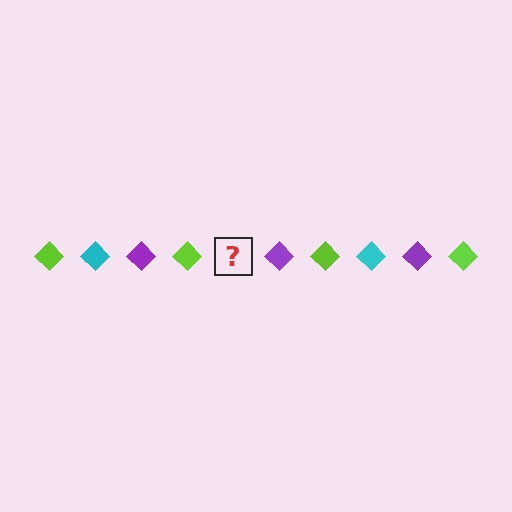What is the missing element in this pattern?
The missing element is a cyan diamond.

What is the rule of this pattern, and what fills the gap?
The rule is that the pattern cycles through lime, cyan, purple diamonds. The gap should be filled with a cyan diamond.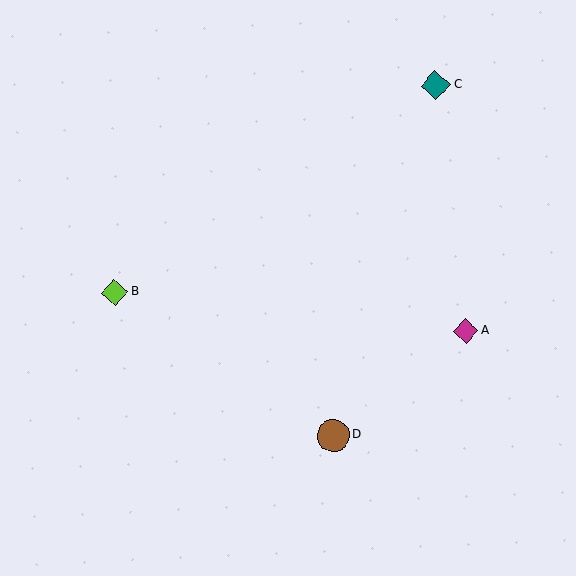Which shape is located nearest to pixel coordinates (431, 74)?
The teal diamond (labeled C) at (436, 85) is nearest to that location.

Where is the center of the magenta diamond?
The center of the magenta diamond is at (466, 331).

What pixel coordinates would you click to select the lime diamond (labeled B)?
Click at (114, 293) to select the lime diamond B.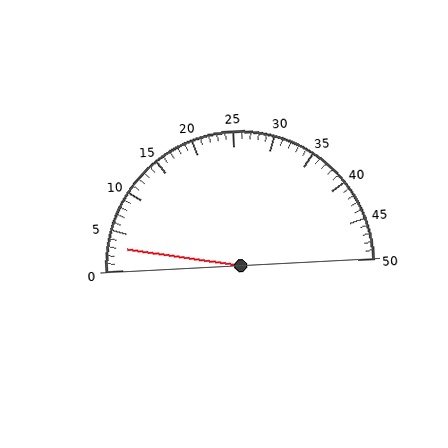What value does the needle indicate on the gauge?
The needle indicates approximately 3.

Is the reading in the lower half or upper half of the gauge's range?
The reading is in the lower half of the range (0 to 50).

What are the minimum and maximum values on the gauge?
The gauge ranges from 0 to 50.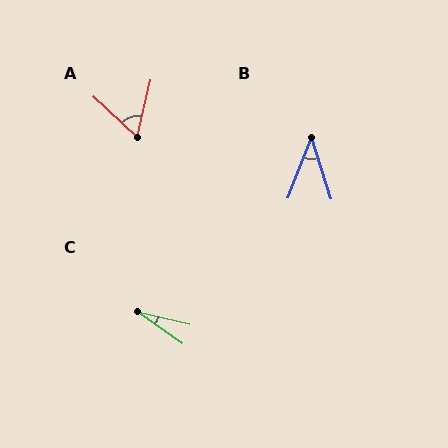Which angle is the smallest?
C, at approximately 22 degrees.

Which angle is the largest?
A, at approximately 60 degrees.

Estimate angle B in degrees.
Approximately 39 degrees.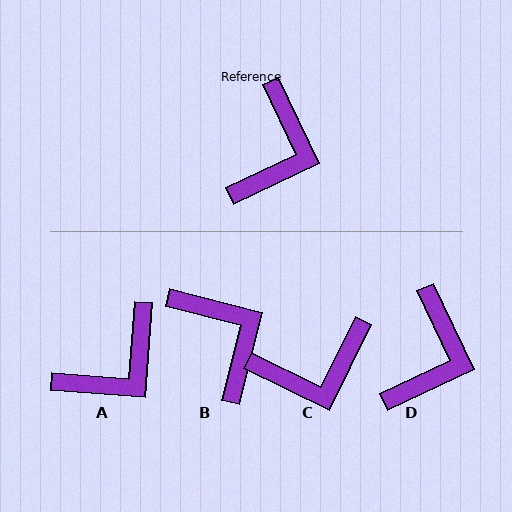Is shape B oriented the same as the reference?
No, it is off by about 51 degrees.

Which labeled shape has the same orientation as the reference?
D.